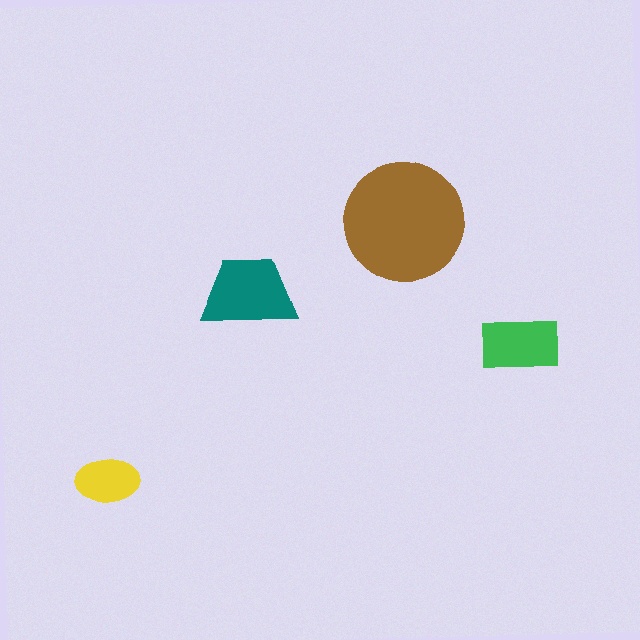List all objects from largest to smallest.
The brown circle, the teal trapezoid, the green rectangle, the yellow ellipse.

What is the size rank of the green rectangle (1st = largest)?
3rd.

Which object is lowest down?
The yellow ellipse is bottommost.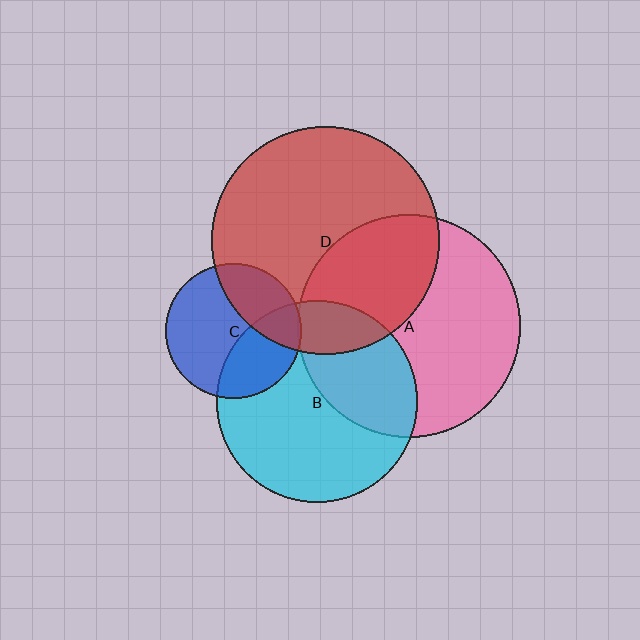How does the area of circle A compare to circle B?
Approximately 1.2 times.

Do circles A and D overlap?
Yes.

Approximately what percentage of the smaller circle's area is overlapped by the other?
Approximately 35%.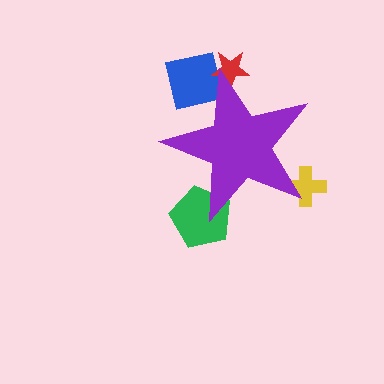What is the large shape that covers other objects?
A purple star.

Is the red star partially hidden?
Yes, the red star is partially hidden behind the purple star.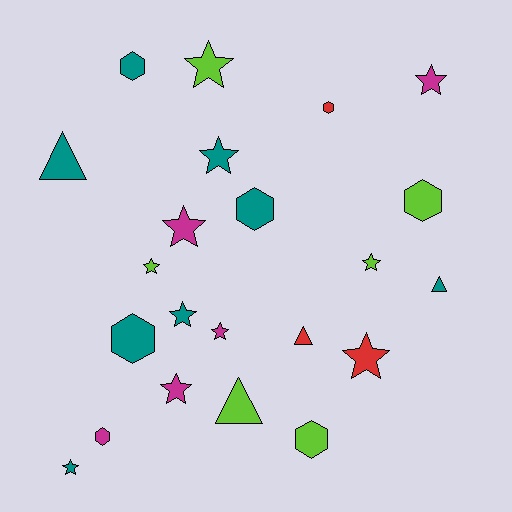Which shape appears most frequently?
Star, with 11 objects.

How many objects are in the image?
There are 22 objects.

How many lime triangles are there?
There is 1 lime triangle.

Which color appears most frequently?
Teal, with 8 objects.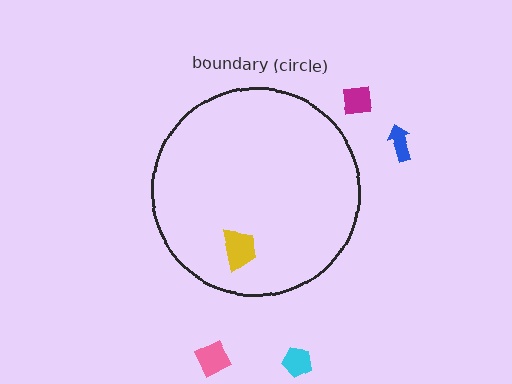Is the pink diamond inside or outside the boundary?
Outside.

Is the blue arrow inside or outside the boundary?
Outside.